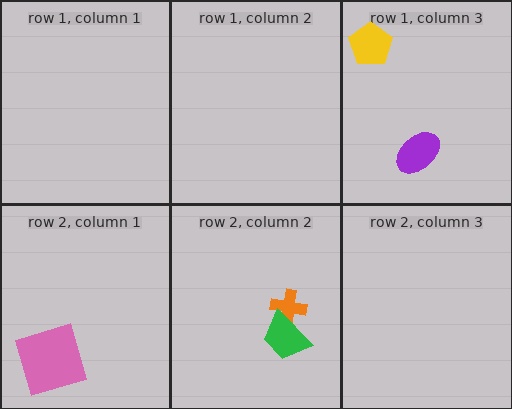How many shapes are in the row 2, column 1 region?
1.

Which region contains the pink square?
The row 2, column 1 region.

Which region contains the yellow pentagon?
The row 1, column 3 region.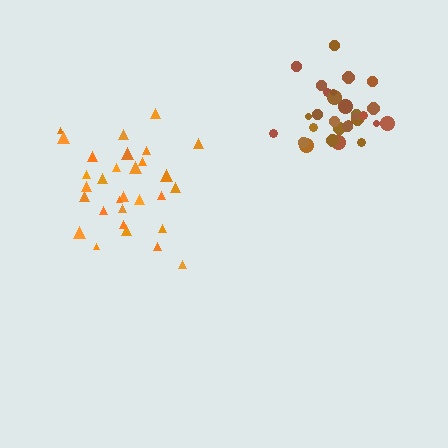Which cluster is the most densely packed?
Brown.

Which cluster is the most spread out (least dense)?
Orange.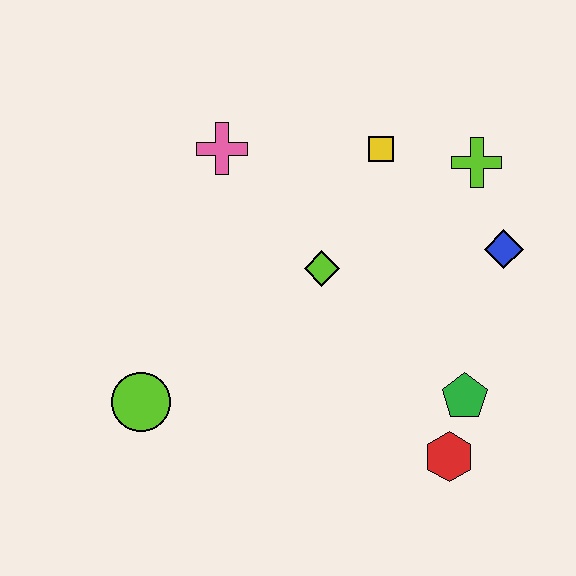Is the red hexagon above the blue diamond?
No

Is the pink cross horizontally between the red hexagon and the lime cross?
No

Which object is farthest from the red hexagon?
The pink cross is farthest from the red hexagon.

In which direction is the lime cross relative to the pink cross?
The lime cross is to the right of the pink cross.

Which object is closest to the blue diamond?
The lime cross is closest to the blue diamond.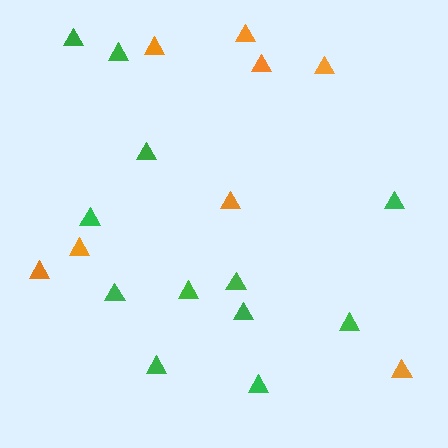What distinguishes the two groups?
There are 2 groups: one group of green triangles (12) and one group of orange triangles (8).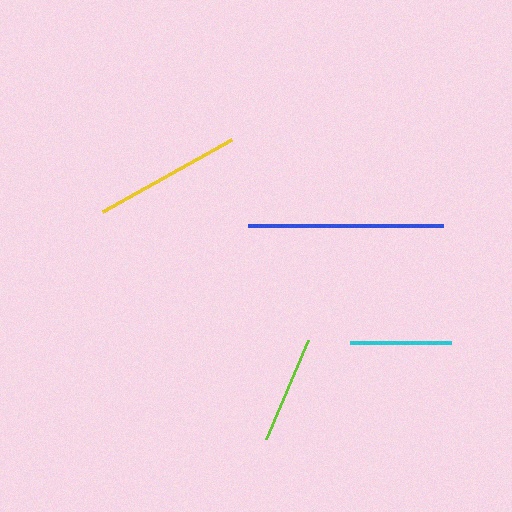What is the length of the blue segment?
The blue segment is approximately 195 pixels long.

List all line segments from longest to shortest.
From longest to shortest: blue, yellow, lime, cyan.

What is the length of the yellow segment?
The yellow segment is approximately 148 pixels long.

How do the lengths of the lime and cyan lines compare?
The lime and cyan lines are approximately the same length.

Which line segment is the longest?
The blue line is the longest at approximately 195 pixels.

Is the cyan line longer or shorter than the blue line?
The blue line is longer than the cyan line.